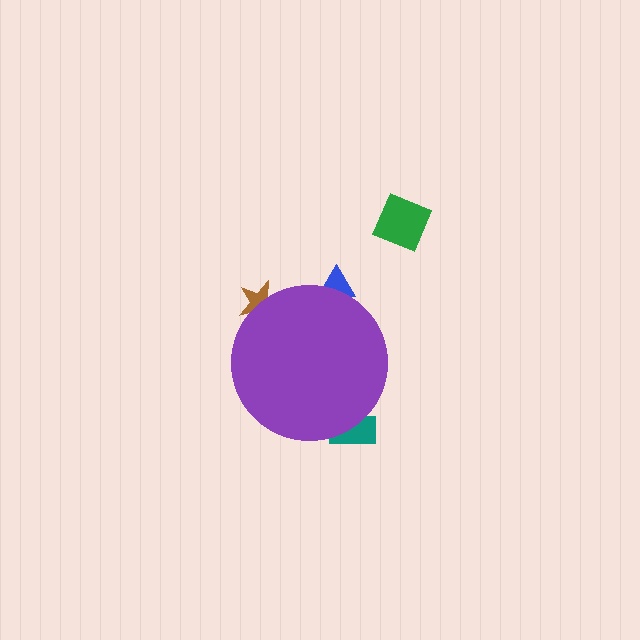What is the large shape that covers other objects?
A purple circle.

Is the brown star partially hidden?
Yes, the brown star is partially hidden behind the purple circle.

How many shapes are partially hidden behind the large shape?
3 shapes are partially hidden.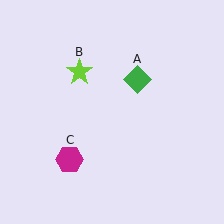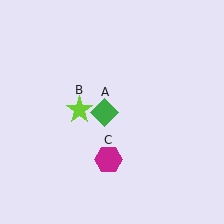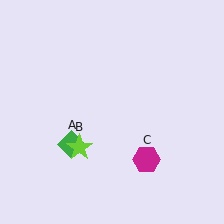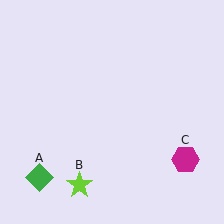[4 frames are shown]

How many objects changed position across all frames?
3 objects changed position: green diamond (object A), lime star (object B), magenta hexagon (object C).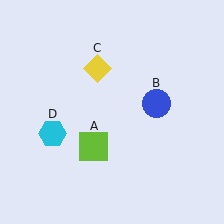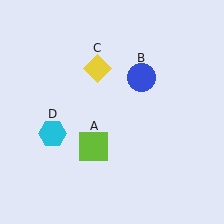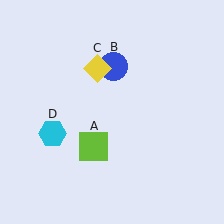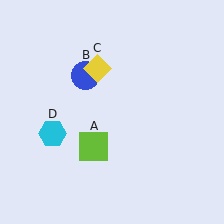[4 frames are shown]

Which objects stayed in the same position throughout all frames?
Lime square (object A) and yellow diamond (object C) and cyan hexagon (object D) remained stationary.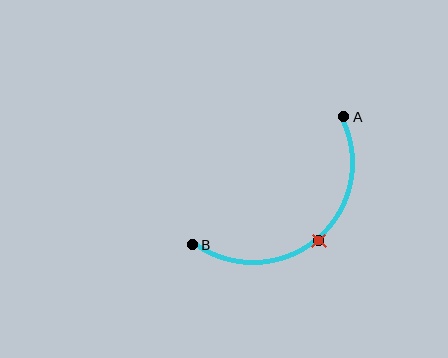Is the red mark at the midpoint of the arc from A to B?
Yes. The red mark lies on the arc at equal arc-length from both A and B — it is the arc midpoint.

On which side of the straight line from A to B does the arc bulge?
The arc bulges below and to the right of the straight line connecting A and B.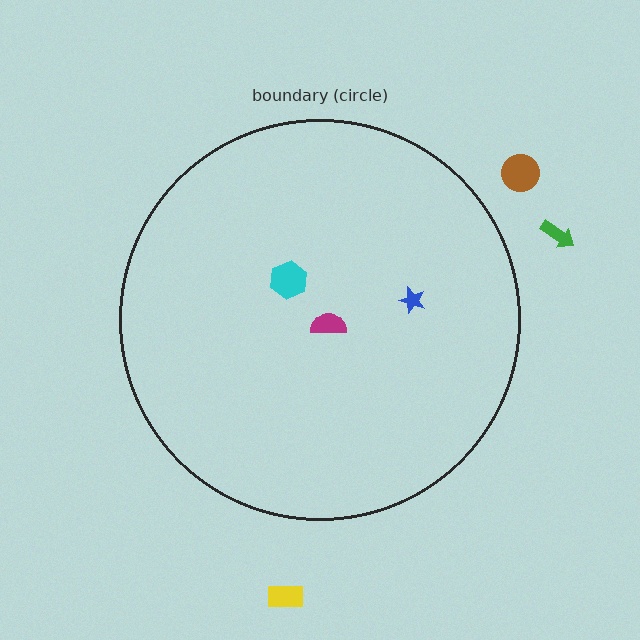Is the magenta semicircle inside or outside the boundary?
Inside.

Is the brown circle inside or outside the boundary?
Outside.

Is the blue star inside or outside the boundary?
Inside.